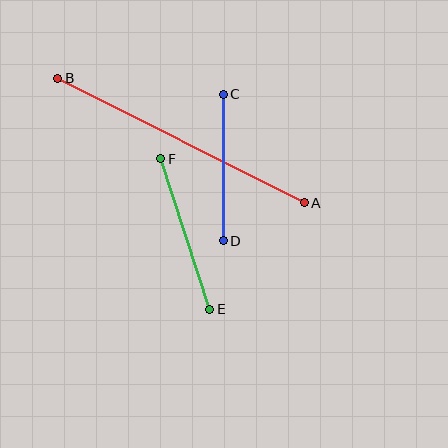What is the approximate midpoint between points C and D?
The midpoint is at approximately (223, 167) pixels.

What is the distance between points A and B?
The distance is approximately 276 pixels.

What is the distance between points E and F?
The distance is approximately 159 pixels.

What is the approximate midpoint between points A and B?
The midpoint is at approximately (181, 141) pixels.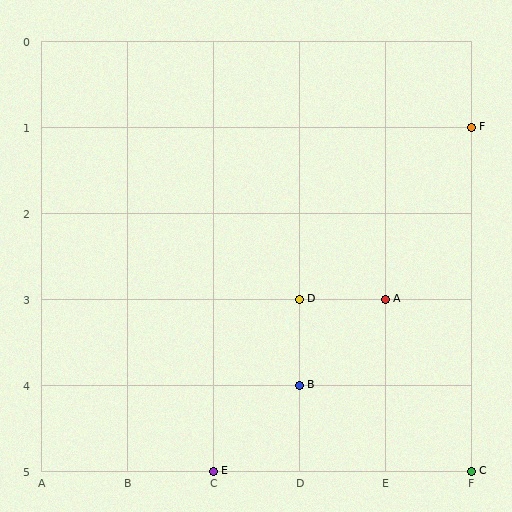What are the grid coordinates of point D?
Point D is at grid coordinates (D, 3).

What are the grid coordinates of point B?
Point B is at grid coordinates (D, 4).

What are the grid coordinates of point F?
Point F is at grid coordinates (F, 1).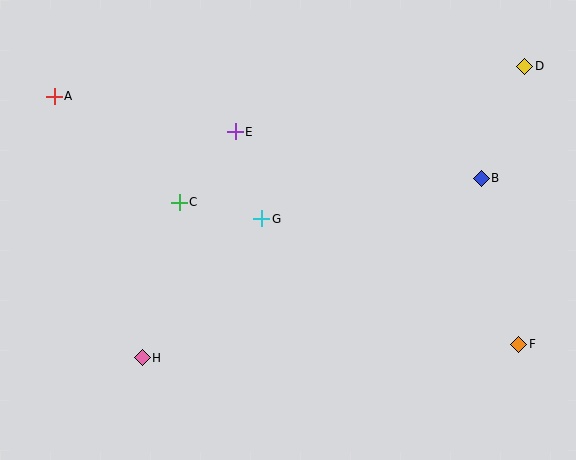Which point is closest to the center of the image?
Point G at (262, 219) is closest to the center.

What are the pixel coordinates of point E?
Point E is at (235, 132).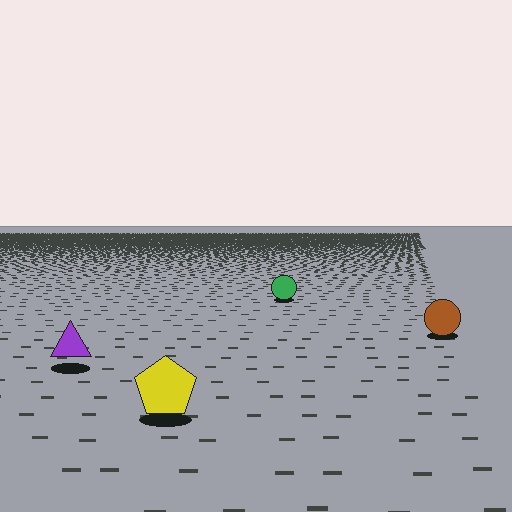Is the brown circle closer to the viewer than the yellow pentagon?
No. The yellow pentagon is closer — you can tell from the texture gradient: the ground texture is coarser near it.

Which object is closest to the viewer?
The yellow pentagon is closest. The texture marks near it are larger and more spread out.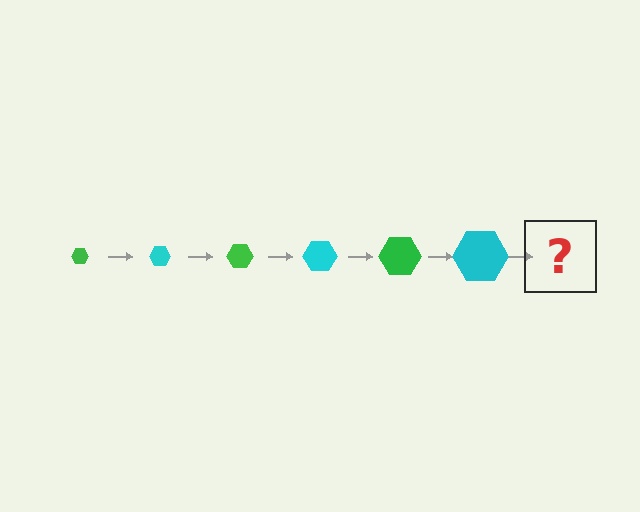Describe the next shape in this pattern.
It should be a green hexagon, larger than the previous one.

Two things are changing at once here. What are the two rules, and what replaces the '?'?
The two rules are that the hexagon grows larger each step and the color cycles through green and cyan. The '?' should be a green hexagon, larger than the previous one.